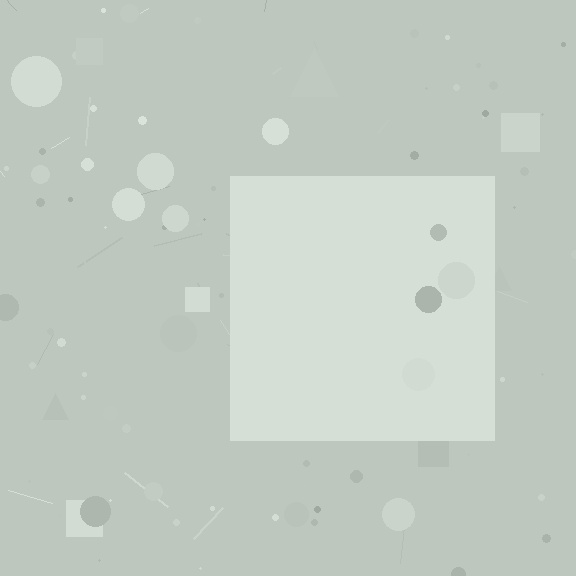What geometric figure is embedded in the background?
A square is embedded in the background.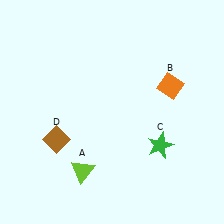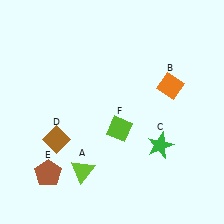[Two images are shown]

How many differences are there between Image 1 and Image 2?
There are 2 differences between the two images.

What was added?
A brown pentagon (E), a lime diamond (F) were added in Image 2.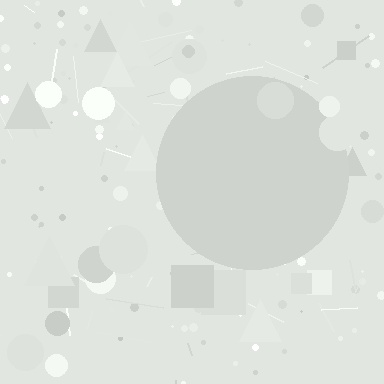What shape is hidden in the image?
A circle is hidden in the image.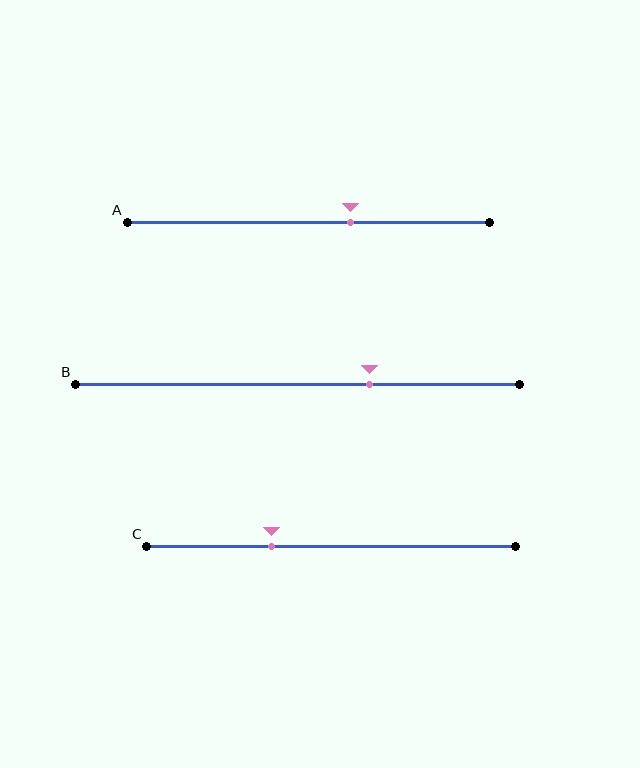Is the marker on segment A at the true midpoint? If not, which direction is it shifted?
No, the marker on segment A is shifted to the right by about 12% of the segment length.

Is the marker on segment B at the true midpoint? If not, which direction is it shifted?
No, the marker on segment B is shifted to the right by about 16% of the segment length.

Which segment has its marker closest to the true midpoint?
Segment A has its marker closest to the true midpoint.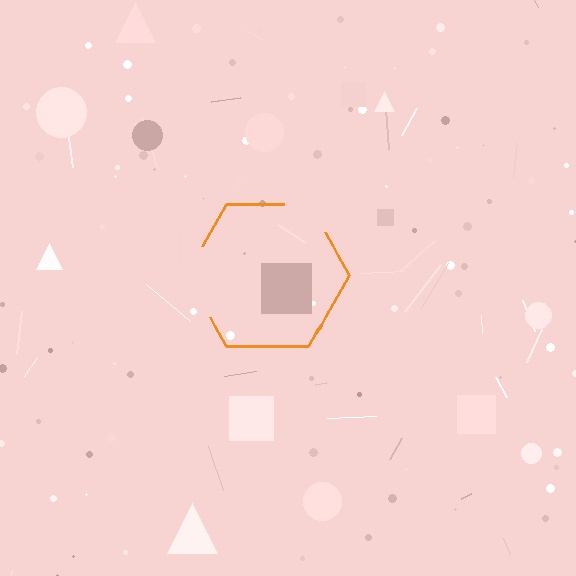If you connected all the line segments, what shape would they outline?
They would outline a hexagon.